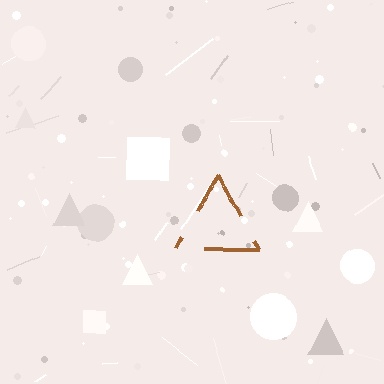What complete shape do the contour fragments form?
The contour fragments form a triangle.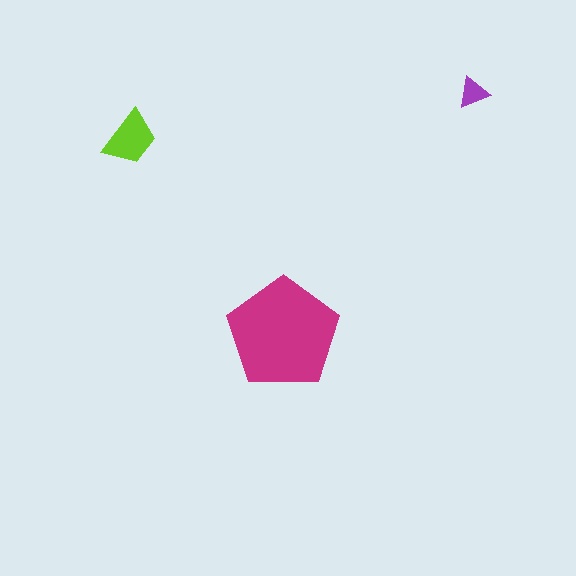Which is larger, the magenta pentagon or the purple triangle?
The magenta pentagon.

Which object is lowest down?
The magenta pentagon is bottommost.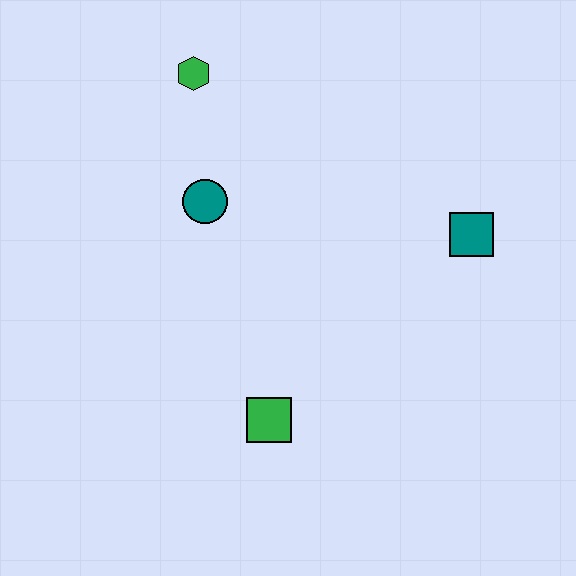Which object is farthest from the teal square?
The green hexagon is farthest from the teal square.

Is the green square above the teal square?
No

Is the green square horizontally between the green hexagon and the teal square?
Yes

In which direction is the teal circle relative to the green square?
The teal circle is above the green square.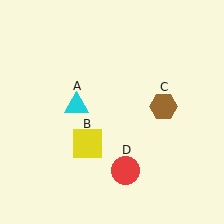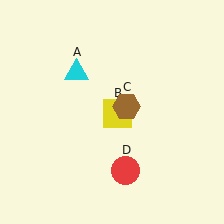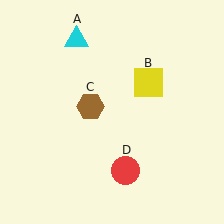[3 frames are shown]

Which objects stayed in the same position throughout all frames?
Red circle (object D) remained stationary.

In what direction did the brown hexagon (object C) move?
The brown hexagon (object C) moved left.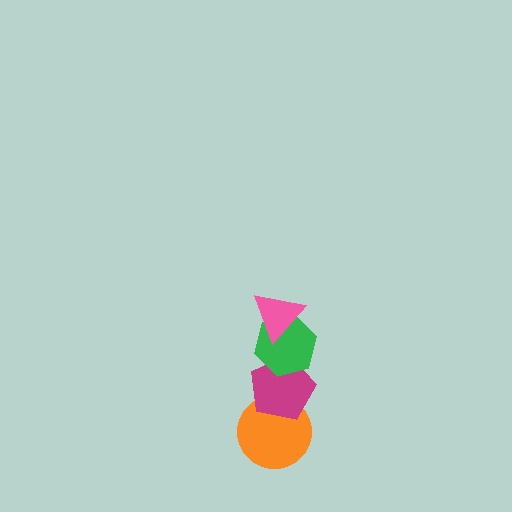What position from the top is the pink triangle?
The pink triangle is 1st from the top.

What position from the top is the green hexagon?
The green hexagon is 2nd from the top.